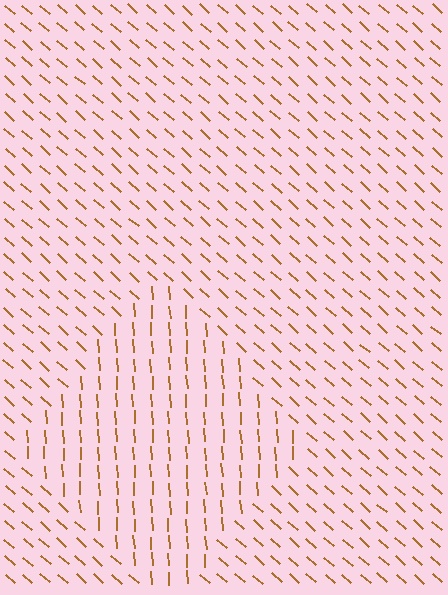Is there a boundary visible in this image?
Yes, there is a texture boundary formed by a change in line orientation.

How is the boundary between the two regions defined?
The boundary is defined purely by a change in line orientation (approximately 45 degrees difference). All lines are the same color and thickness.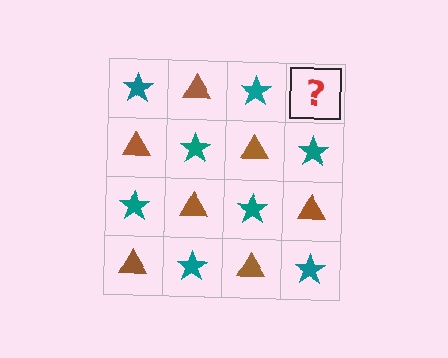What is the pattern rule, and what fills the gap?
The rule is that it alternates teal star and brown triangle in a checkerboard pattern. The gap should be filled with a brown triangle.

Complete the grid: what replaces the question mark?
The question mark should be replaced with a brown triangle.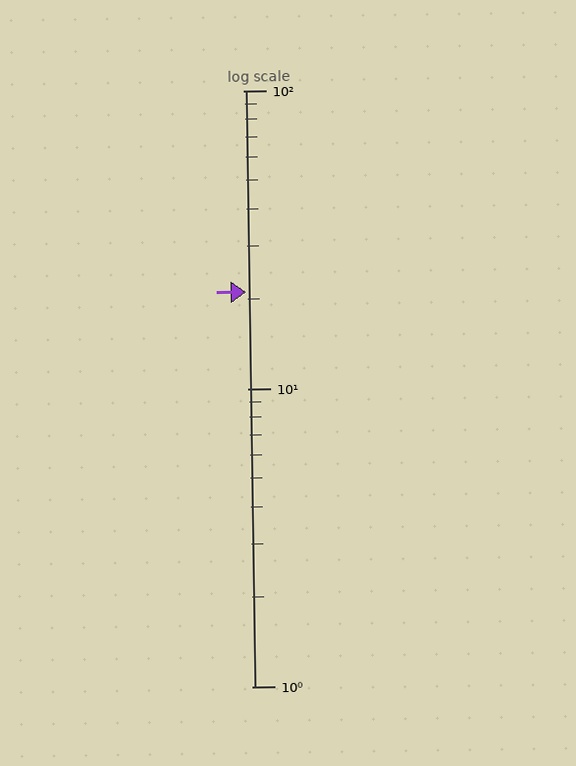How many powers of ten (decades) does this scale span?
The scale spans 2 decades, from 1 to 100.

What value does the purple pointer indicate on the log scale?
The pointer indicates approximately 21.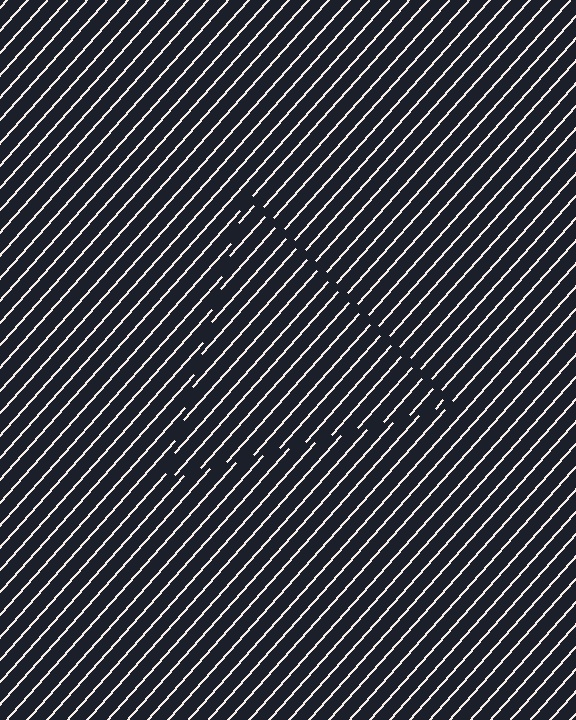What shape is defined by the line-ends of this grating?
An illusory triangle. The interior of the shape contains the same grating, shifted by half a period — the contour is defined by the phase discontinuity where line-ends from the inner and outer gratings abut.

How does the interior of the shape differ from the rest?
The interior of the shape contains the same grating, shifted by half a period — the contour is defined by the phase discontinuity where line-ends from the inner and outer gratings abut.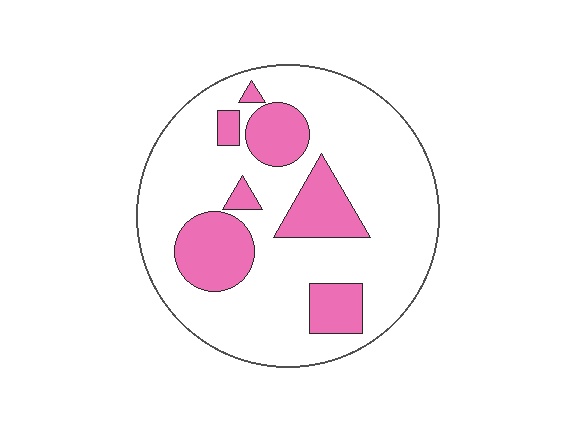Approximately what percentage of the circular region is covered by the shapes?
Approximately 25%.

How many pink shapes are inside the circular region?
7.